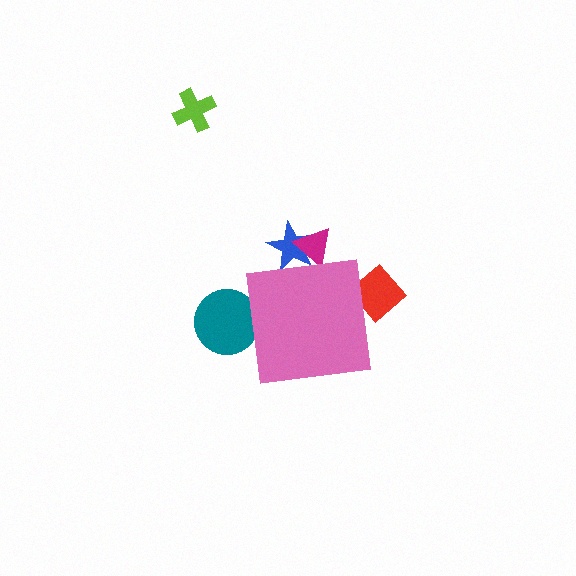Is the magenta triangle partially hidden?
Yes, the magenta triangle is partially hidden behind the pink square.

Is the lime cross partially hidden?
No, the lime cross is fully visible.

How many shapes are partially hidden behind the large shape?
4 shapes are partially hidden.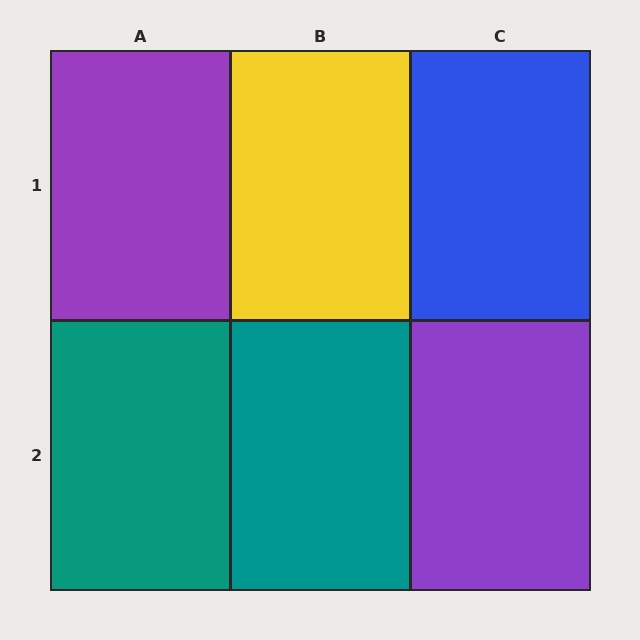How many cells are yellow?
1 cell is yellow.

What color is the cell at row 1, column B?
Yellow.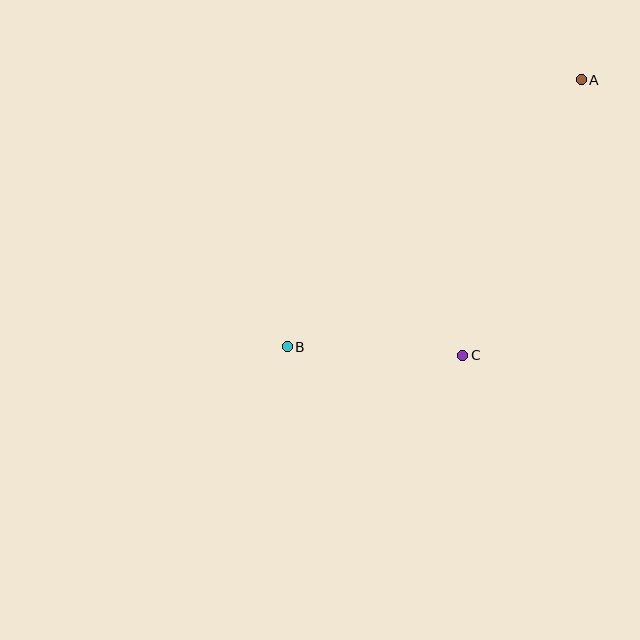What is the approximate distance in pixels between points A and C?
The distance between A and C is approximately 300 pixels.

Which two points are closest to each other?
Points B and C are closest to each other.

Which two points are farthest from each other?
Points A and B are farthest from each other.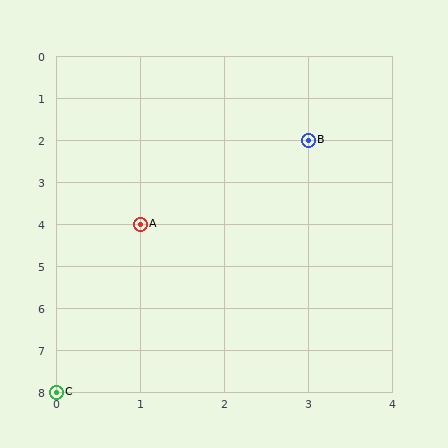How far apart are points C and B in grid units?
Points C and B are 3 columns and 6 rows apart (about 6.7 grid units diagonally).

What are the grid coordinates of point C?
Point C is at grid coordinates (0, 8).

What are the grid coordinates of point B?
Point B is at grid coordinates (3, 2).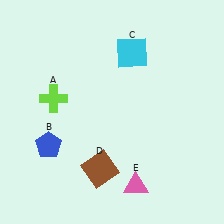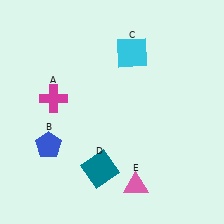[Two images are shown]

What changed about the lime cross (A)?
In Image 1, A is lime. In Image 2, it changed to magenta.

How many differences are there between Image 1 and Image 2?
There are 2 differences between the two images.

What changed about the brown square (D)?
In Image 1, D is brown. In Image 2, it changed to teal.